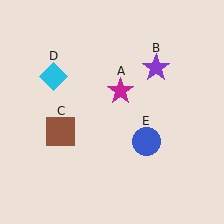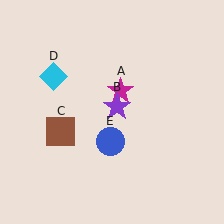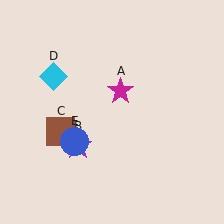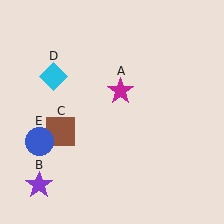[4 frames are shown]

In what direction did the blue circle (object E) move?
The blue circle (object E) moved left.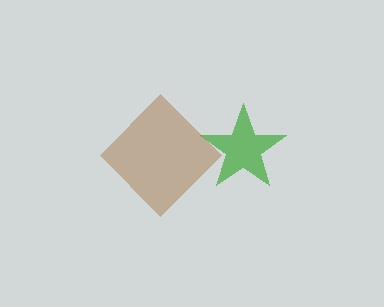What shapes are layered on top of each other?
The layered shapes are: a green star, a brown diamond.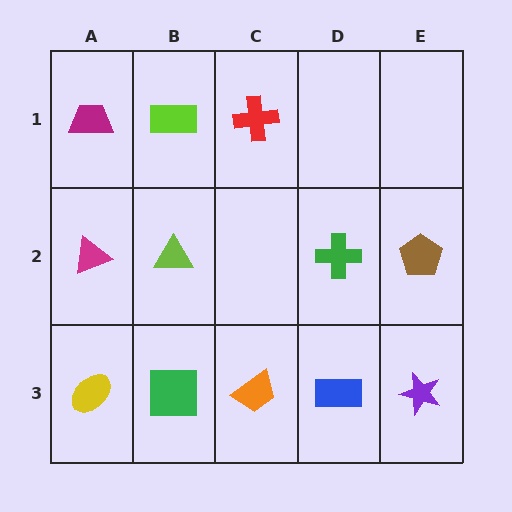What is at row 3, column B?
A green square.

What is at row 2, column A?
A magenta triangle.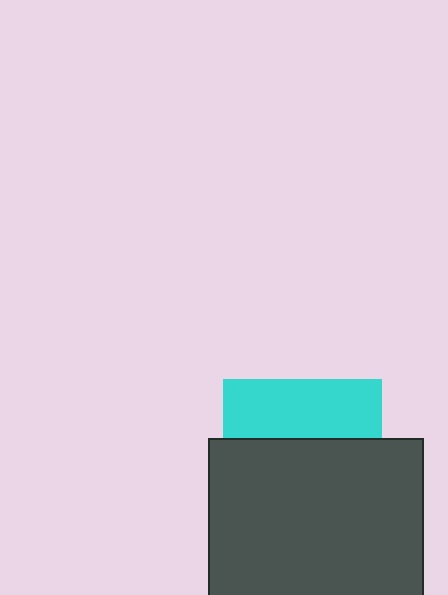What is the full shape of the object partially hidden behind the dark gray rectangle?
The partially hidden object is a cyan square.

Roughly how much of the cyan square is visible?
A small part of it is visible (roughly 37%).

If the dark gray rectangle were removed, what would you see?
You would see the complete cyan square.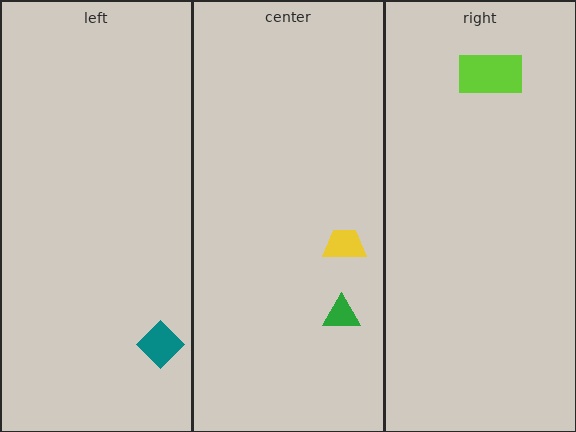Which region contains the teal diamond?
The left region.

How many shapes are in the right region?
1.